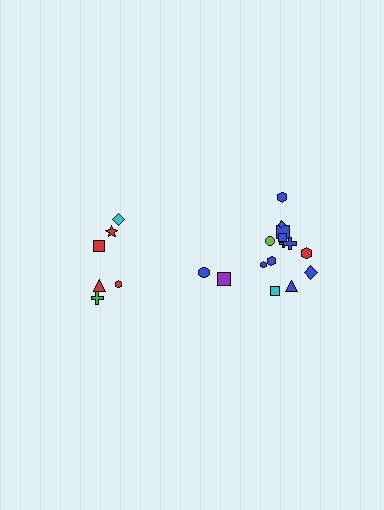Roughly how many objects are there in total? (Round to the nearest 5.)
Roughly 20 objects in total.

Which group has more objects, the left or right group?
The right group.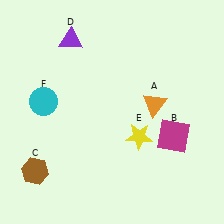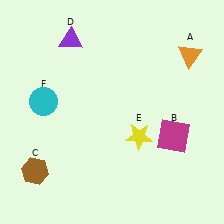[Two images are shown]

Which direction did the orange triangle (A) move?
The orange triangle (A) moved up.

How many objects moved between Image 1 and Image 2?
1 object moved between the two images.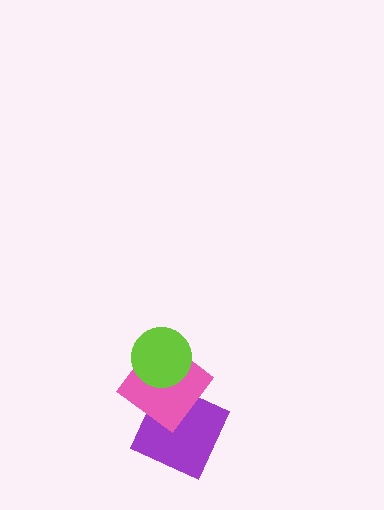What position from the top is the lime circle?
The lime circle is 1st from the top.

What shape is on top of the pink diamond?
The lime circle is on top of the pink diamond.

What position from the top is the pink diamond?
The pink diamond is 2nd from the top.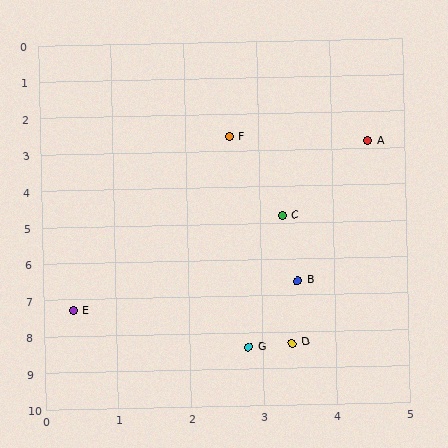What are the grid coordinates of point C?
Point C is at approximately (3.3, 4.8).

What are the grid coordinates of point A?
Point A is at approximately (4.5, 2.8).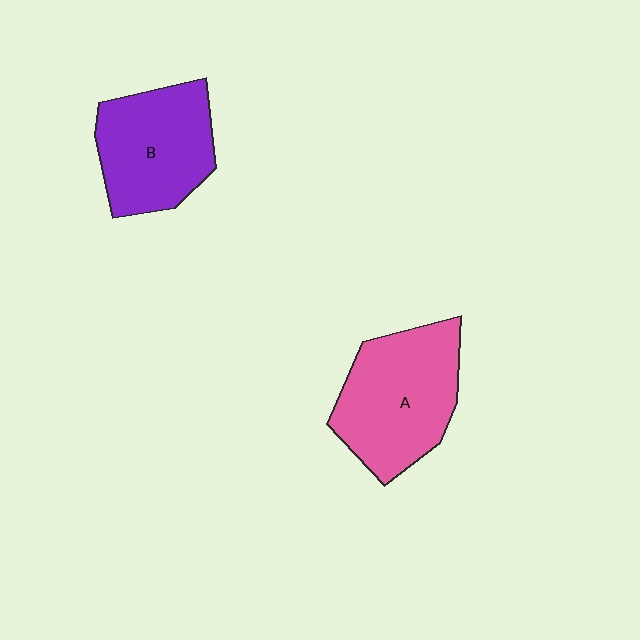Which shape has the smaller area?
Shape B (purple).